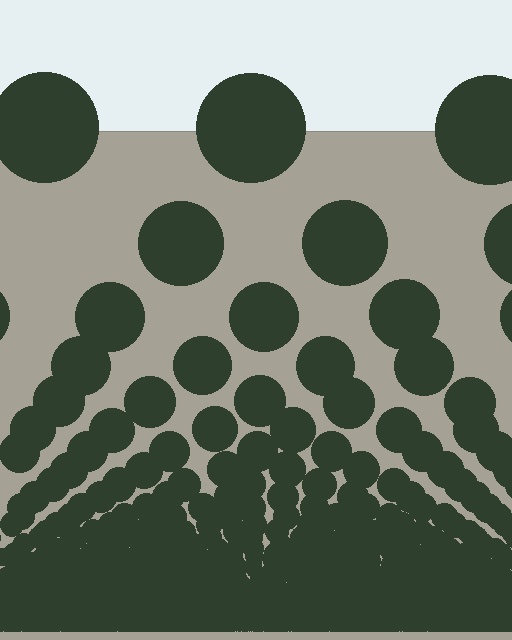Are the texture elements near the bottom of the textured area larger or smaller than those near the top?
Smaller. The gradient is inverted — elements near the bottom are smaller and denser.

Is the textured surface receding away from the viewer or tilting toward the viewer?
The surface appears to tilt toward the viewer. Texture elements get larger and sparser toward the top.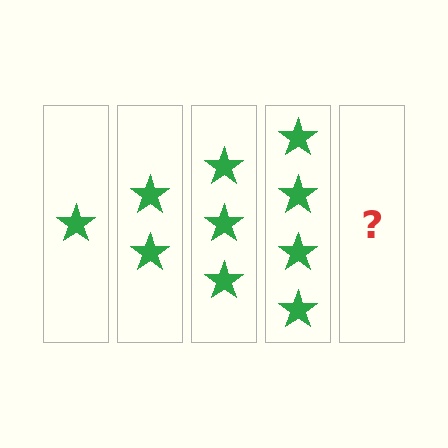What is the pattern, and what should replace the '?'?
The pattern is that each step adds one more star. The '?' should be 5 stars.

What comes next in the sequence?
The next element should be 5 stars.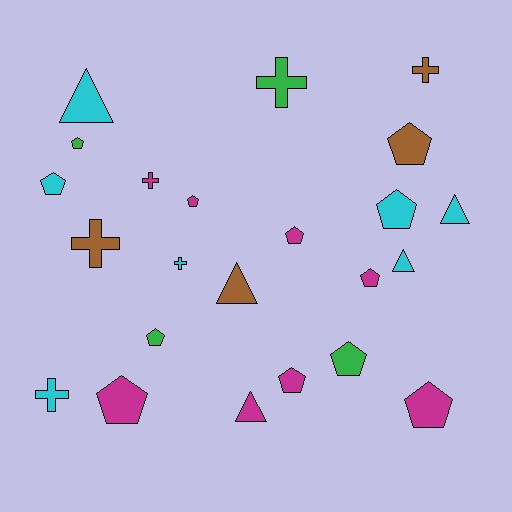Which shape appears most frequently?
Pentagon, with 12 objects.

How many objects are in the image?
There are 23 objects.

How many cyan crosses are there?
There are 2 cyan crosses.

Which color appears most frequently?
Magenta, with 8 objects.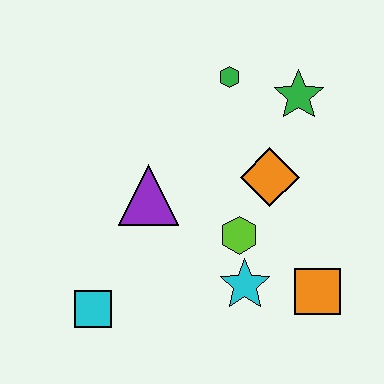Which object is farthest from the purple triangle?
The orange square is farthest from the purple triangle.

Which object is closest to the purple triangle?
The lime hexagon is closest to the purple triangle.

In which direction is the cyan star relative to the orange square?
The cyan star is to the left of the orange square.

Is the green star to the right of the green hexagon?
Yes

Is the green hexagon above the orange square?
Yes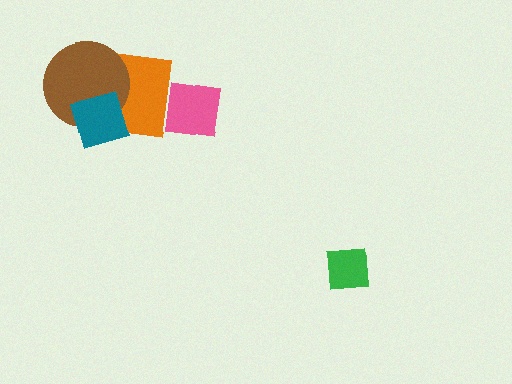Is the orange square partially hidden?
Yes, it is partially covered by another shape.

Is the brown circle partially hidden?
Yes, it is partially covered by another shape.